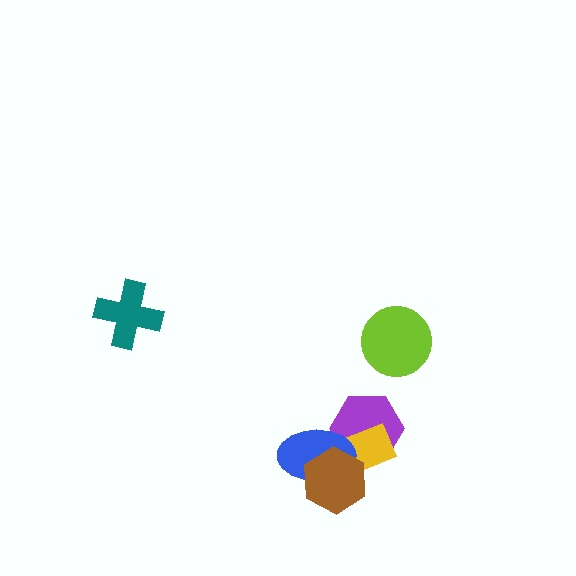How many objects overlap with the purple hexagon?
3 objects overlap with the purple hexagon.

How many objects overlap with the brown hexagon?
3 objects overlap with the brown hexagon.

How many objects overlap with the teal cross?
0 objects overlap with the teal cross.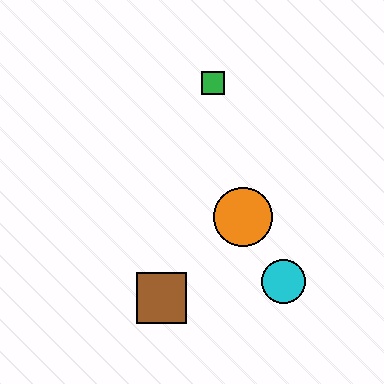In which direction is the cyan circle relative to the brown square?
The cyan circle is to the right of the brown square.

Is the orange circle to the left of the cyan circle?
Yes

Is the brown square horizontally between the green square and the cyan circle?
No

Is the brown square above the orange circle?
No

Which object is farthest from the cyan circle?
The green square is farthest from the cyan circle.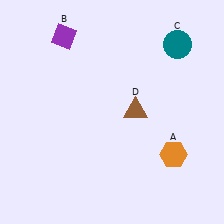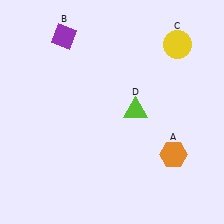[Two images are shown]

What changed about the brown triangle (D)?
In Image 1, D is brown. In Image 2, it changed to lime.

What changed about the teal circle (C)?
In Image 1, C is teal. In Image 2, it changed to yellow.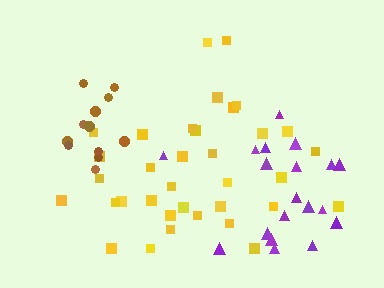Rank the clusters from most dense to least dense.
brown, yellow, purple.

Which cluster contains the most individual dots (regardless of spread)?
Yellow (35).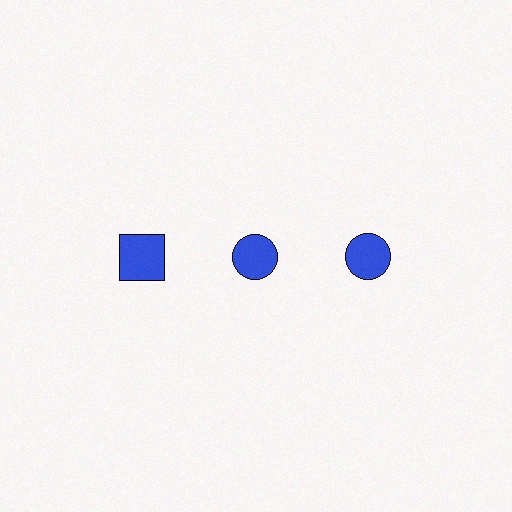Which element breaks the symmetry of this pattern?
The blue square in the top row, leftmost column breaks the symmetry. All other shapes are blue circles.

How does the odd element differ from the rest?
It has a different shape: square instead of circle.